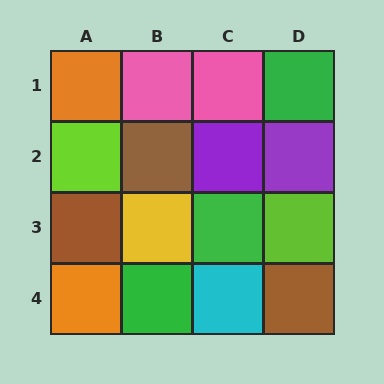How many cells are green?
3 cells are green.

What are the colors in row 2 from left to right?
Lime, brown, purple, purple.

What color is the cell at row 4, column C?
Cyan.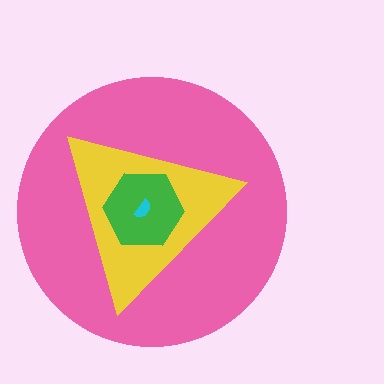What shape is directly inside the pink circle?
The yellow triangle.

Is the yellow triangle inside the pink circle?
Yes.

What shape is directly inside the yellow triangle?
The green hexagon.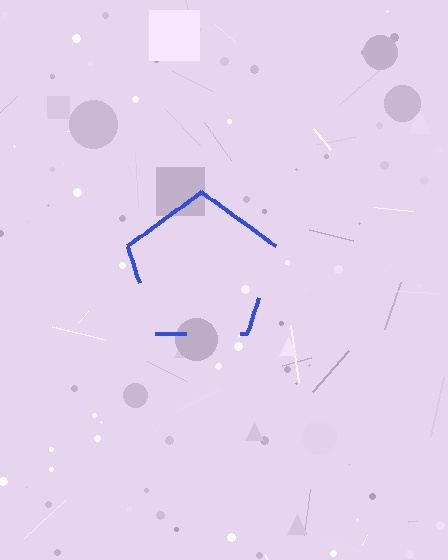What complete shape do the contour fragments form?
The contour fragments form a pentagon.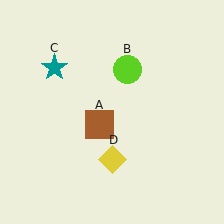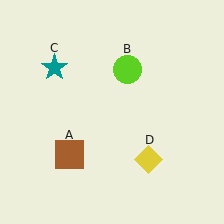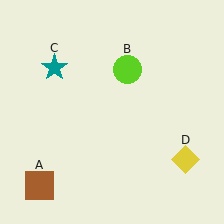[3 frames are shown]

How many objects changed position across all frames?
2 objects changed position: brown square (object A), yellow diamond (object D).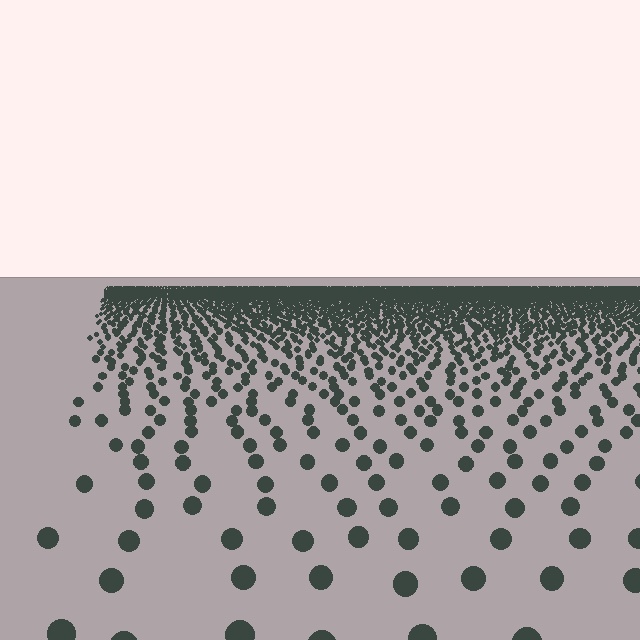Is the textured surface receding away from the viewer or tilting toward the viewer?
The surface is receding away from the viewer. Texture elements get smaller and denser toward the top.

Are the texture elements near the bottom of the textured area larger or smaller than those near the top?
Larger. Near the bottom, elements are closer to the viewer and appear at a bigger on-screen size.